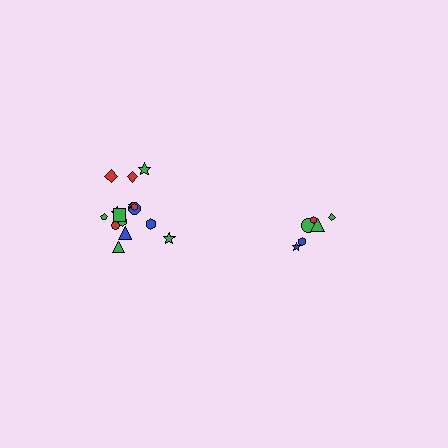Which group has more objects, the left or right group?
The left group.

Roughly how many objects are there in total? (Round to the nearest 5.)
Roughly 20 objects in total.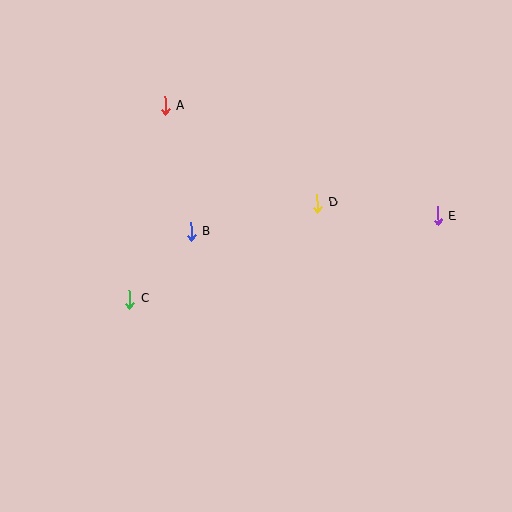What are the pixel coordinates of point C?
Point C is at (130, 299).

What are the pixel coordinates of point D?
Point D is at (317, 203).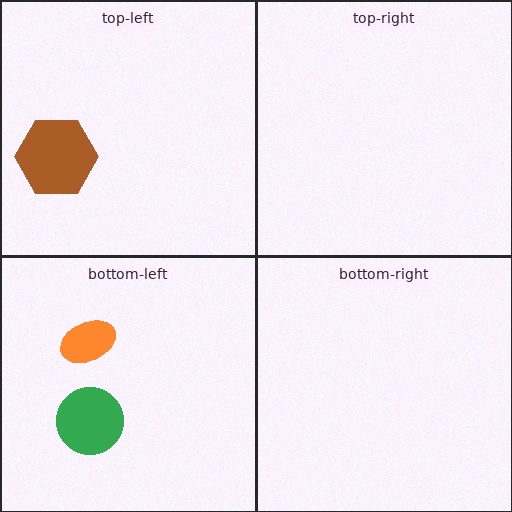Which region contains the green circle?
The bottom-left region.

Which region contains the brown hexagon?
The top-left region.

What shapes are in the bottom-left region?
The orange ellipse, the green circle.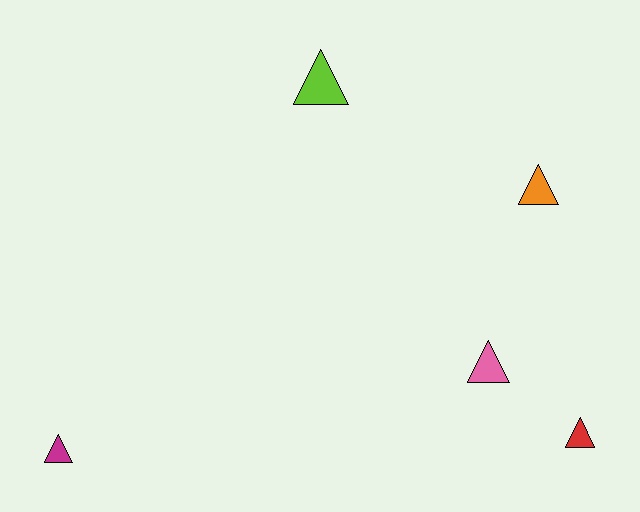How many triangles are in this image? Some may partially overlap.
There are 5 triangles.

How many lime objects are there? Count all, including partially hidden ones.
There is 1 lime object.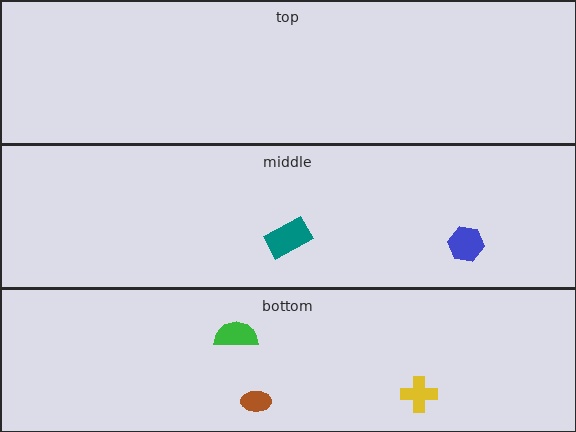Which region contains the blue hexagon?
The middle region.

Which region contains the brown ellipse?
The bottom region.